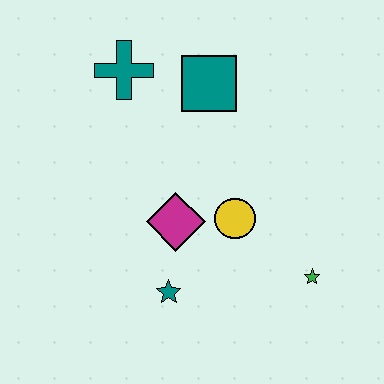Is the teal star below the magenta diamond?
Yes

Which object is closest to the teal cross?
The teal square is closest to the teal cross.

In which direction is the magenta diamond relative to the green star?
The magenta diamond is to the left of the green star.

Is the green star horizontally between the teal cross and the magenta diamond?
No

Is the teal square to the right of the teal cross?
Yes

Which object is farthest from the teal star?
The teal cross is farthest from the teal star.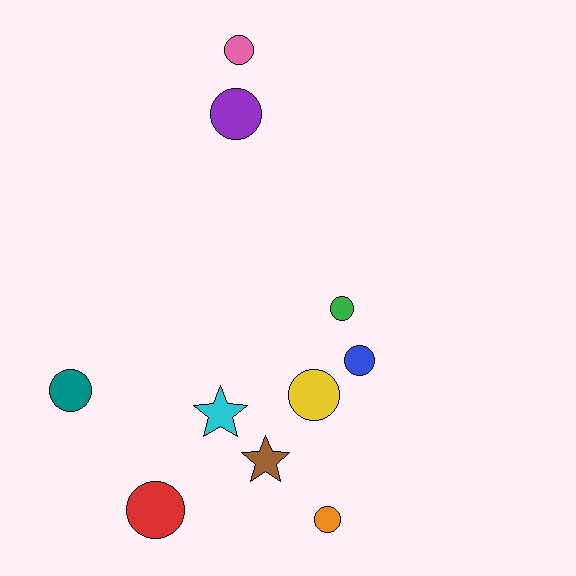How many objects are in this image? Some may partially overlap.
There are 10 objects.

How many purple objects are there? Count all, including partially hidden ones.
There is 1 purple object.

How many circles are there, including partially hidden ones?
There are 8 circles.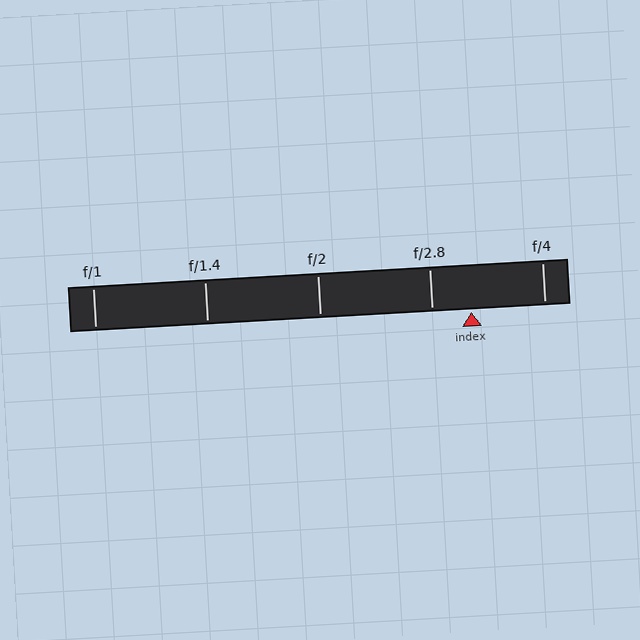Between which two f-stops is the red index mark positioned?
The index mark is between f/2.8 and f/4.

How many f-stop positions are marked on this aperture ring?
There are 5 f-stop positions marked.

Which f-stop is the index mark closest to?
The index mark is closest to f/2.8.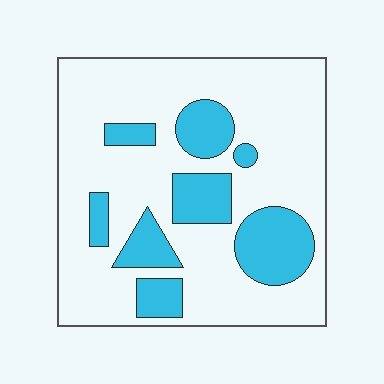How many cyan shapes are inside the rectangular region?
8.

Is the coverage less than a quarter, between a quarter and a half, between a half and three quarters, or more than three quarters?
Less than a quarter.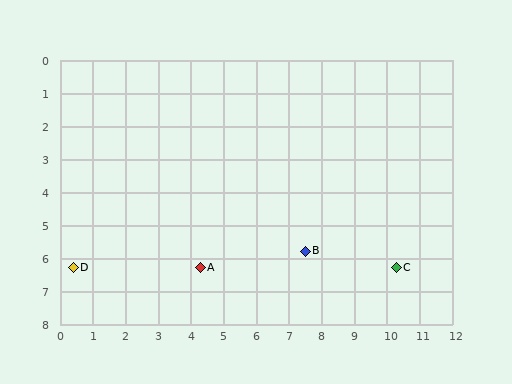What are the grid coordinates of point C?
Point C is at approximately (10.3, 6.3).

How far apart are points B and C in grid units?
Points B and C are about 2.8 grid units apart.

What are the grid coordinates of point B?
Point B is at approximately (7.5, 5.8).